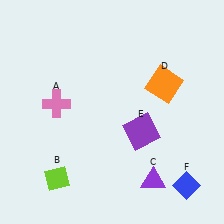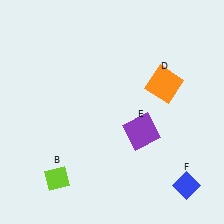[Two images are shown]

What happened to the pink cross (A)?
The pink cross (A) was removed in Image 2. It was in the top-left area of Image 1.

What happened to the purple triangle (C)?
The purple triangle (C) was removed in Image 2. It was in the bottom-right area of Image 1.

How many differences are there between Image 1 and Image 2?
There are 2 differences between the two images.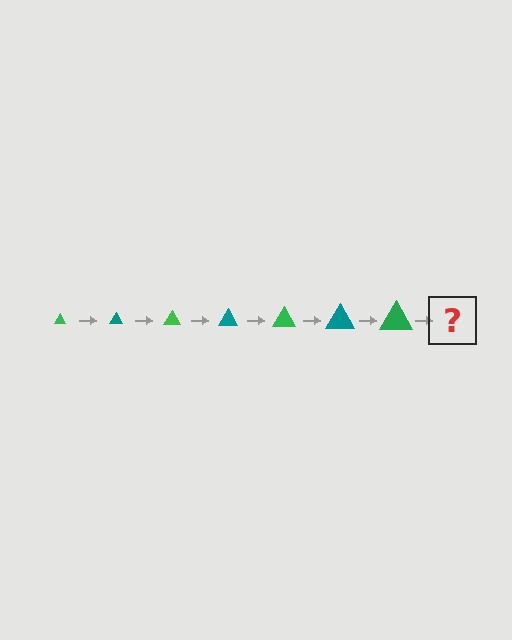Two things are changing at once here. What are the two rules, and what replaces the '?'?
The two rules are that the triangle grows larger each step and the color cycles through green and teal. The '?' should be a teal triangle, larger than the previous one.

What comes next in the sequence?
The next element should be a teal triangle, larger than the previous one.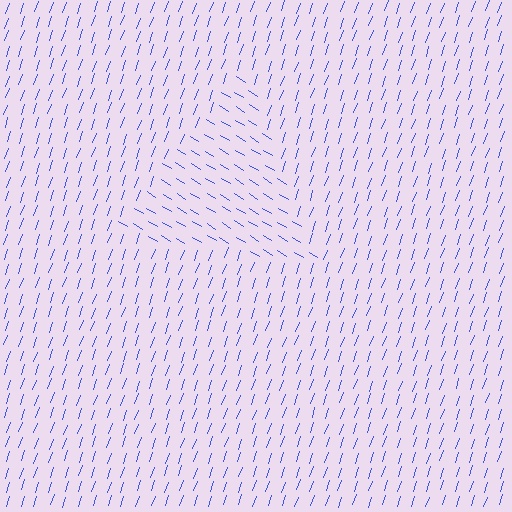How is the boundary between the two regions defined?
The boundary is defined purely by a change in line orientation (approximately 77 degrees difference). All lines are the same color and thickness.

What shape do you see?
I see a triangle.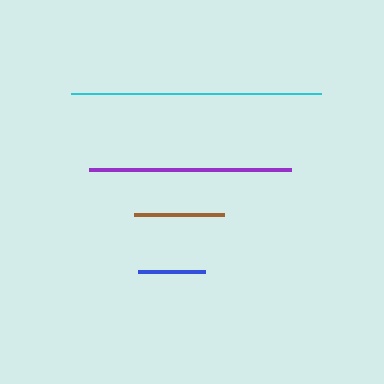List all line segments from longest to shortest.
From longest to shortest: cyan, purple, brown, blue.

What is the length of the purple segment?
The purple segment is approximately 202 pixels long.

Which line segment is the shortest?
The blue line is the shortest at approximately 68 pixels.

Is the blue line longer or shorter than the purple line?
The purple line is longer than the blue line.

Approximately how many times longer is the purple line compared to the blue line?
The purple line is approximately 3.0 times the length of the blue line.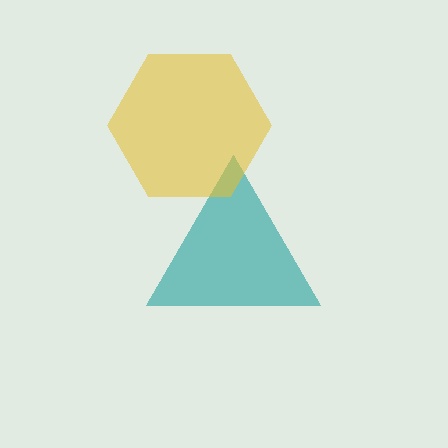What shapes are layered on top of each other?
The layered shapes are: a teal triangle, a yellow hexagon.